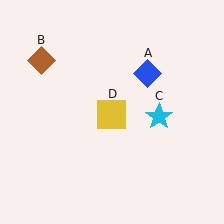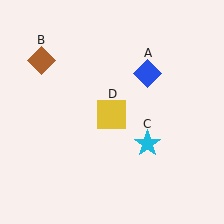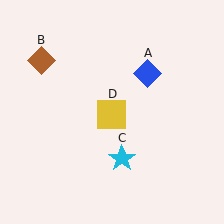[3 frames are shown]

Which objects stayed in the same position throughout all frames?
Blue diamond (object A) and brown diamond (object B) and yellow square (object D) remained stationary.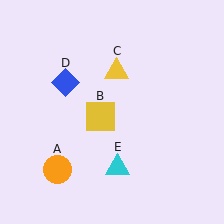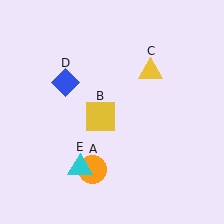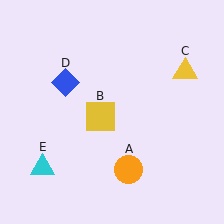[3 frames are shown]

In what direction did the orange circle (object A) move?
The orange circle (object A) moved right.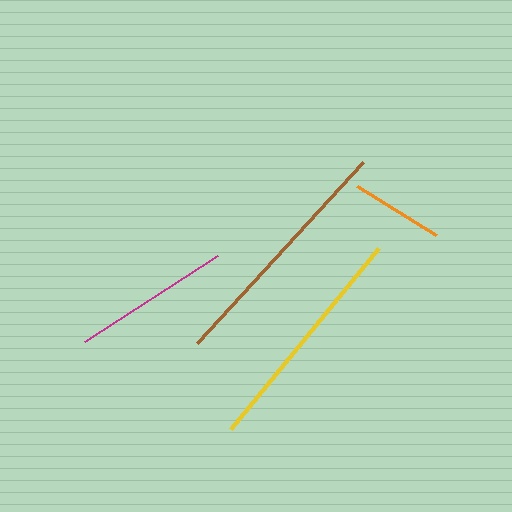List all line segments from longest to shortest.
From longest to shortest: brown, yellow, magenta, orange.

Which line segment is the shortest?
The orange line is the shortest at approximately 93 pixels.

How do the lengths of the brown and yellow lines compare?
The brown and yellow lines are approximately the same length.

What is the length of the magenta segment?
The magenta segment is approximately 158 pixels long.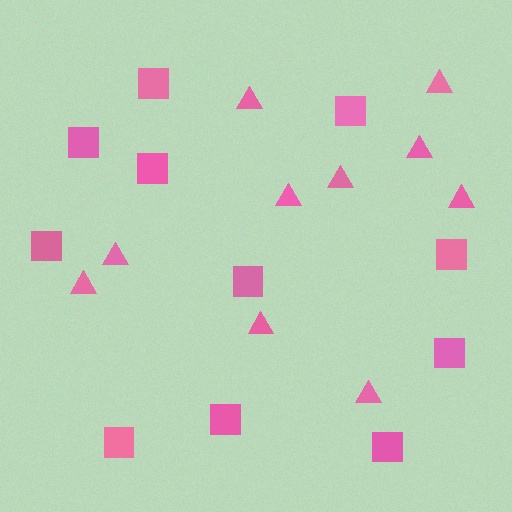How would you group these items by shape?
There are 2 groups: one group of triangles (10) and one group of squares (11).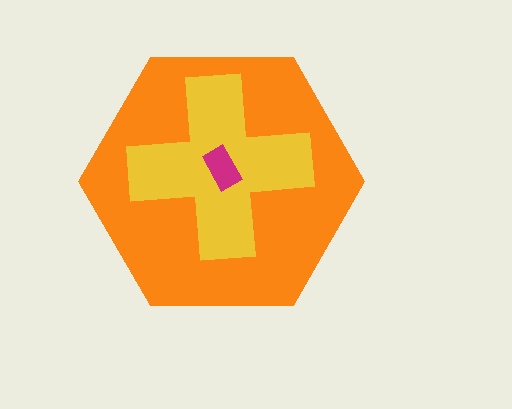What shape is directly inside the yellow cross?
The magenta rectangle.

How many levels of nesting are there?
3.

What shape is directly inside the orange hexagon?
The yellow cross.